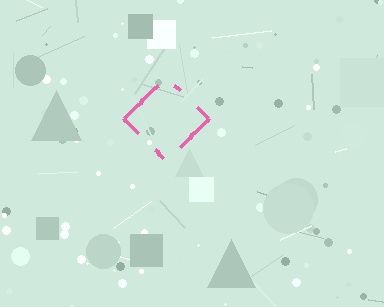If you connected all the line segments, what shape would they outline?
They would outline a diamond.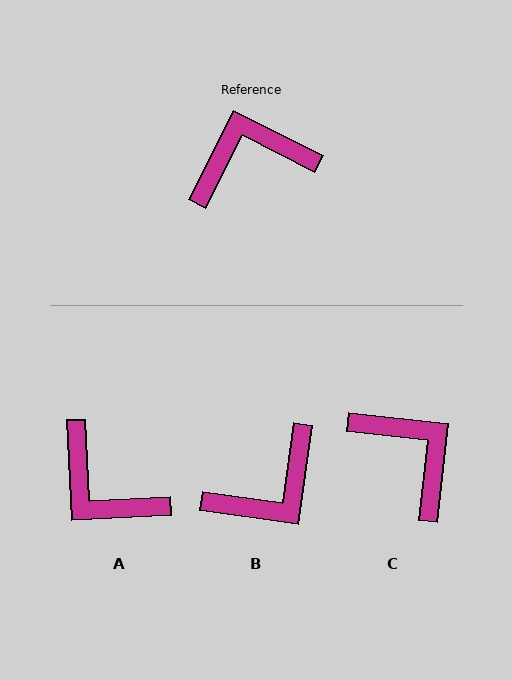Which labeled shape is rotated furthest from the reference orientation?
B, about 161 degrees away.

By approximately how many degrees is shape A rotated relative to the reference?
Approximately 120 degrees counter-clockwise.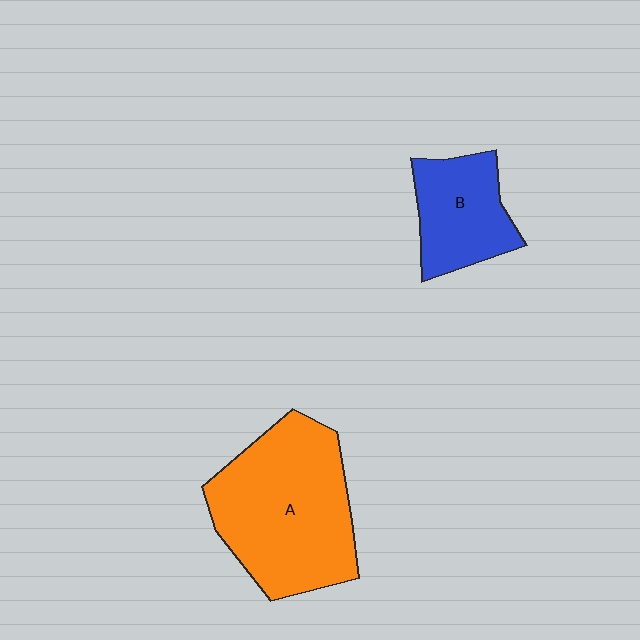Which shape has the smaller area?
Shape B (blue).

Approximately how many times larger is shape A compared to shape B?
Approximately 2.0 times.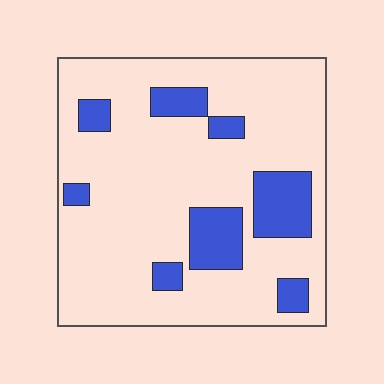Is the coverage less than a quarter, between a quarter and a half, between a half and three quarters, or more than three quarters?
Less than a quarter.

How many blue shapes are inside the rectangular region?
8.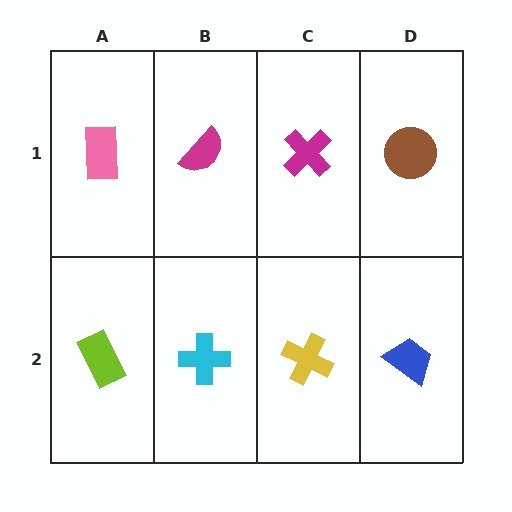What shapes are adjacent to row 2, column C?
A magenta cross (row 1, column C), a cyan cross (row 2, column B), a blue trapezoid (row 2, column D).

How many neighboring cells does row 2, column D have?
2.